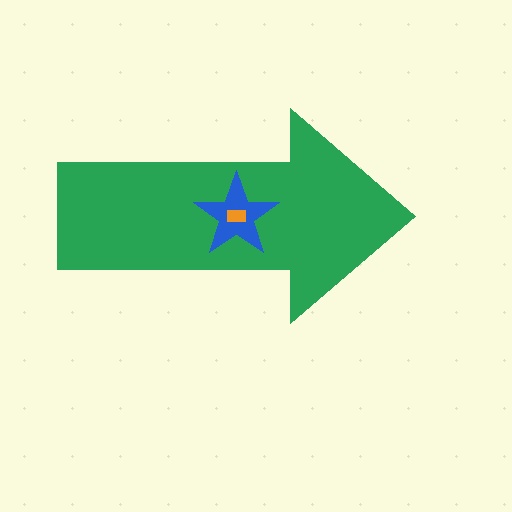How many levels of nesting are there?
3.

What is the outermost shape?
The green arrow.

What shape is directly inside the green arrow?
The blue star.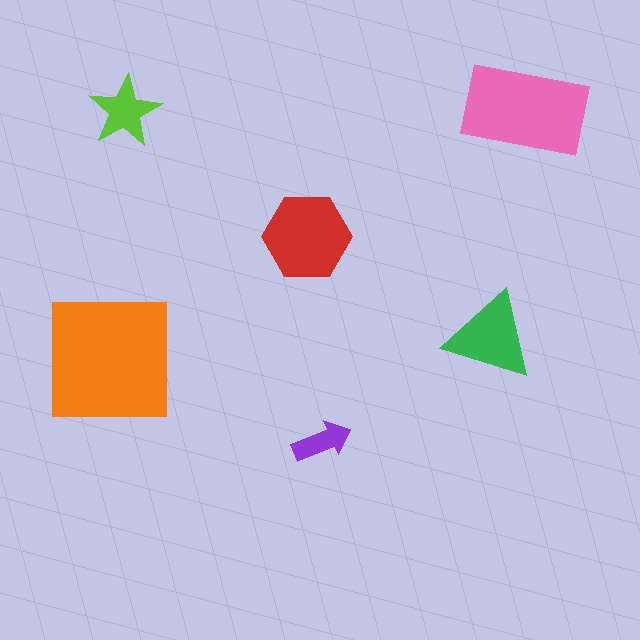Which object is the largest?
The orange square.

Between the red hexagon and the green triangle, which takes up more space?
The red hexagon.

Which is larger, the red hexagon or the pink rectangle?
The pink rectangle.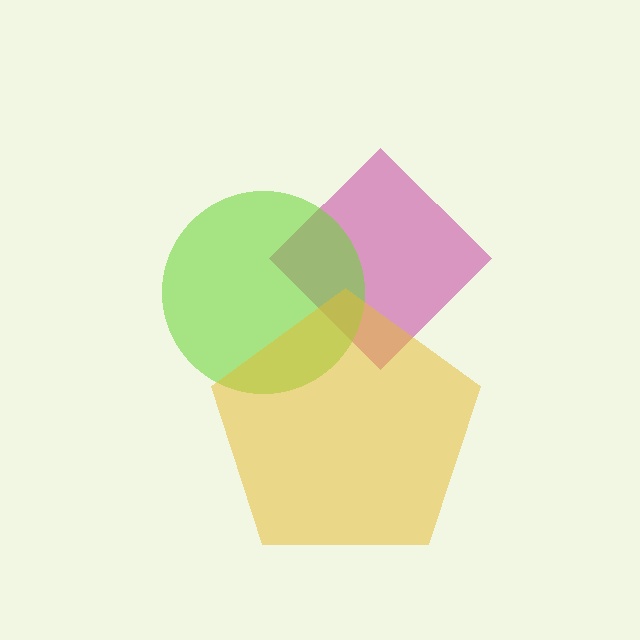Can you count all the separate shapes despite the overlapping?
Yes, there are 3 separate shapes.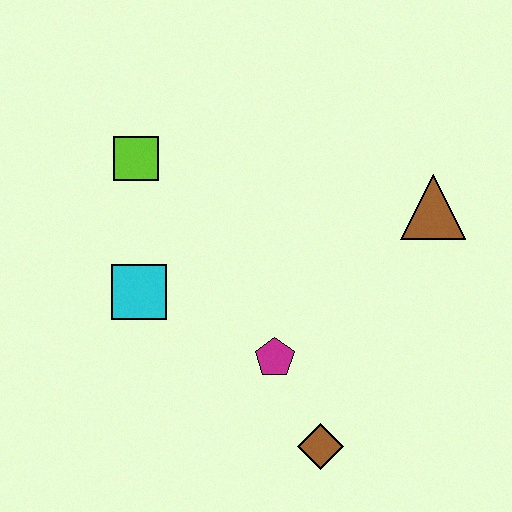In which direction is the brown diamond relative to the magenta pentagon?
The brown diamond is below the magenta pentagon.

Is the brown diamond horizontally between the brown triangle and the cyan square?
Yes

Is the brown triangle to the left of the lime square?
No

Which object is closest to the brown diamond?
The magenta pentagon is closest to the brown diamond.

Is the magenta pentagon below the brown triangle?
Yes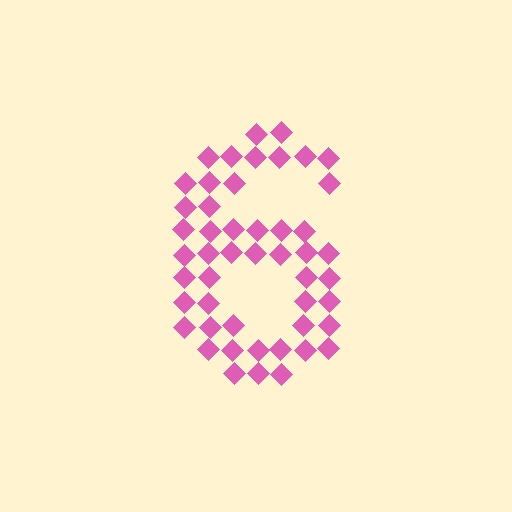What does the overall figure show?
The overall figure shows the digit 6.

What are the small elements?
The small elements are diamonds.